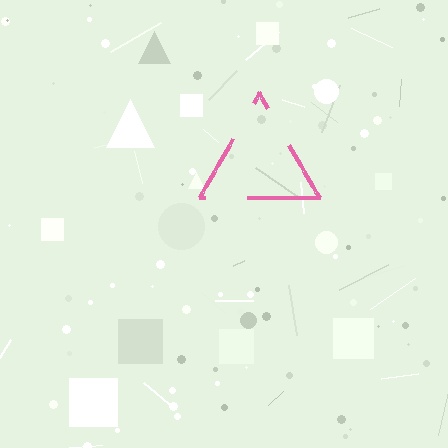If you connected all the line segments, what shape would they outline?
They would outline a triangle.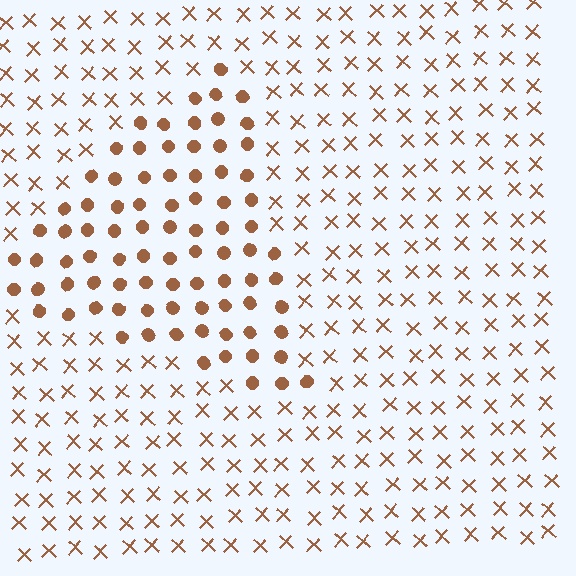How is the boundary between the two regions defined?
The boundary is defined by a change in element shape: circles inside vs. X marks outside. All elements share the same color and spacing.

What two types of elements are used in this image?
The image uses circles inside the triangle region and X marks outside it.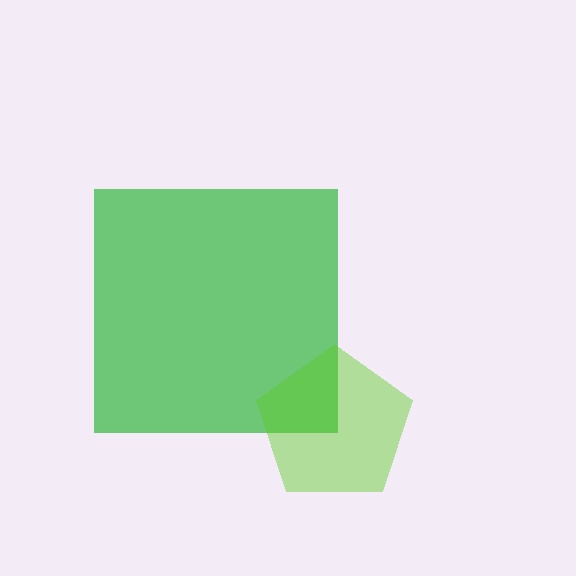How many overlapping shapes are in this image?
There are 2 overlapping shapes in the image.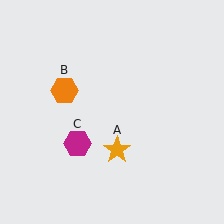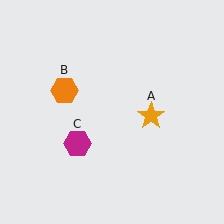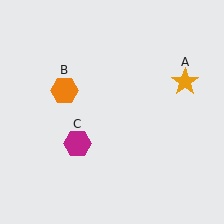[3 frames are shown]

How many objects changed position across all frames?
1 object changed position: orange star (object A).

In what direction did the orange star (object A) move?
The orange star (object A) moved up and to the right.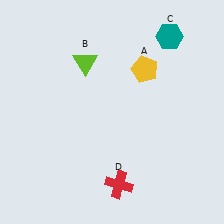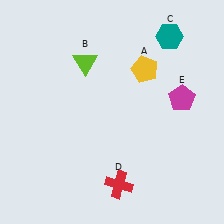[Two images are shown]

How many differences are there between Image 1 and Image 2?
There is 1 difference between the two images.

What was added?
A magenta pentagon (E) was added in Image 2.